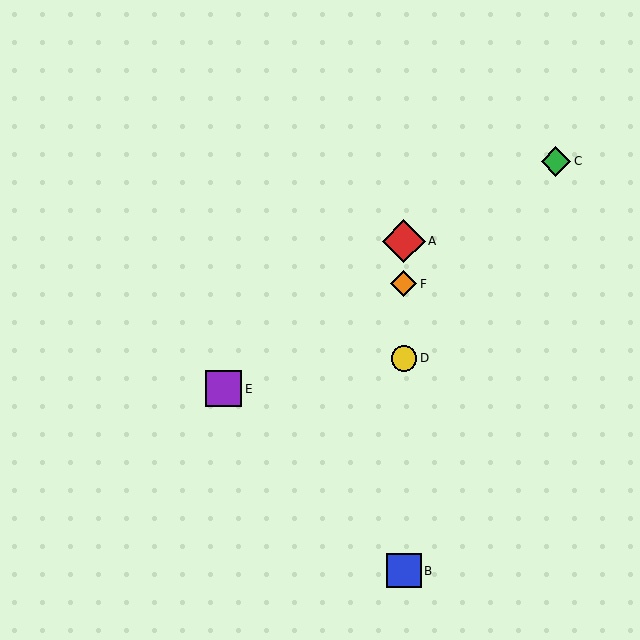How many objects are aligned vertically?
4 objects (A, B, D, F) are aligned vertically.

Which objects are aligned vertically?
Objects A, B, D, F are aligned vertically.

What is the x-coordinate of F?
Object F is at x≈404.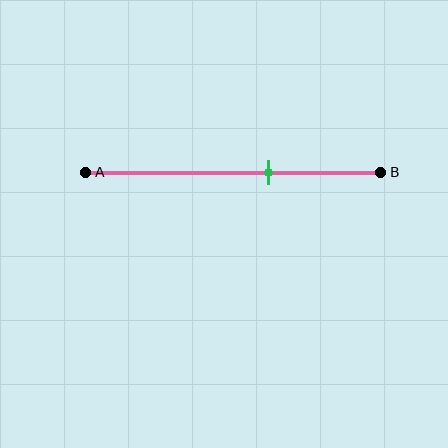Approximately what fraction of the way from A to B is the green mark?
The green mark is approximately 60% of the way from A to B.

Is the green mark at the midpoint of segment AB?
No, the mark is at about 60% from A, not at the 50% midpoint.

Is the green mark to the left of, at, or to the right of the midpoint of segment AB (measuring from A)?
The green mark is to the right of the midpoint of segment AB.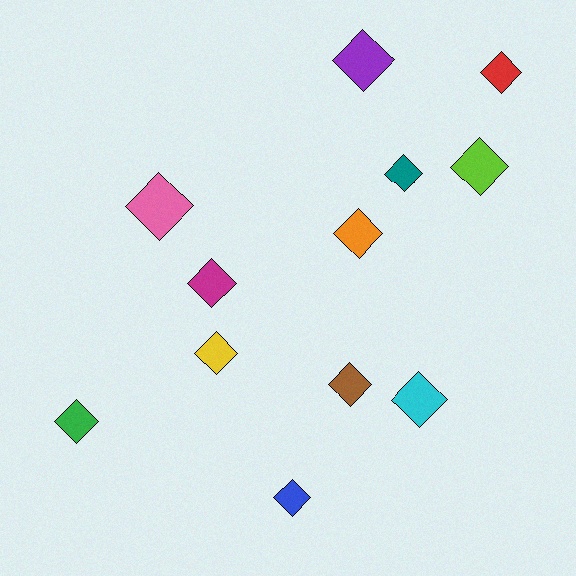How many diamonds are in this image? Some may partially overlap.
There are 12 diamonds.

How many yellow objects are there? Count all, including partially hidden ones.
There is 1 yellow object.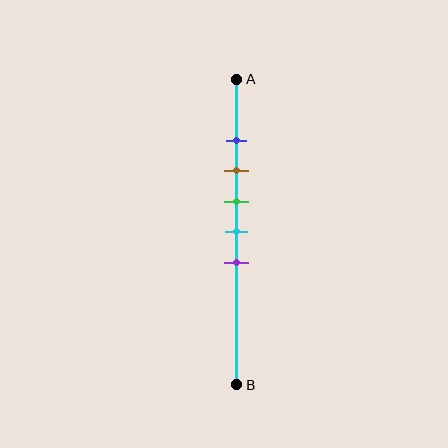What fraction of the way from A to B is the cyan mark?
The cyan mark is approximately 50% (0.5) of the way from A to B.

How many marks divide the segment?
There are 5 marks dividing the segment.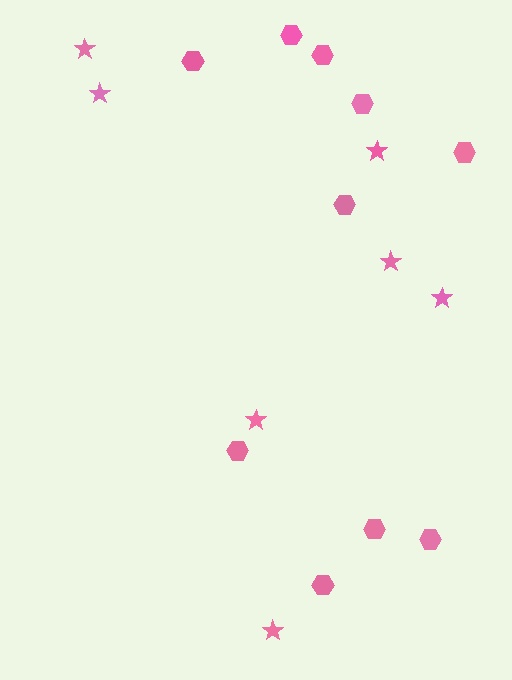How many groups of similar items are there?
There are 2 groups: one group of hexagons (10) and one group of stars (7).